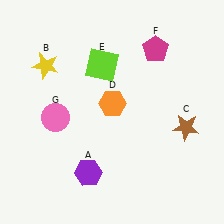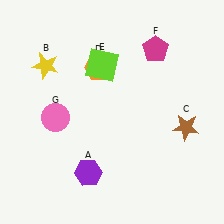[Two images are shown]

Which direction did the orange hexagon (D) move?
The orange hexagon (D) moved up.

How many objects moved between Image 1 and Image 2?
1 object moved between the two images.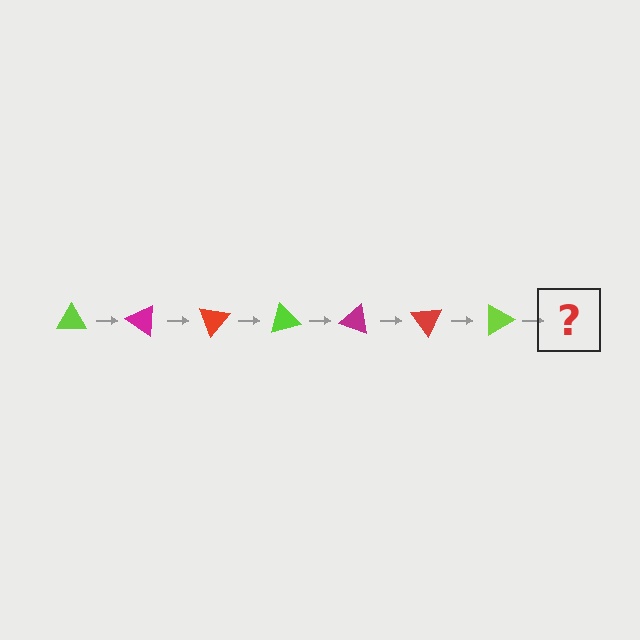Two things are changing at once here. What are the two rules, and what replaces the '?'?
The two rules are that it rotates 35 degrees each step and the color cycles through lime, magenta, and red. The '?' should be a magenta triangle, rotated 245 degrees from the start.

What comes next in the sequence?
The next element should be a magenta triangle, rotated 245 degrees from the start.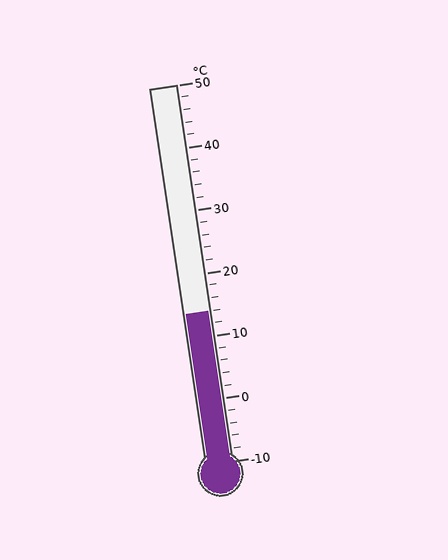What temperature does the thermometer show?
The thermometer shows approximately 14°C.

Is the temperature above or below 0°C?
The temperature is above 0°C.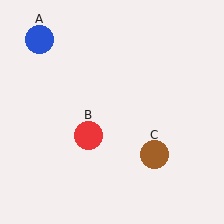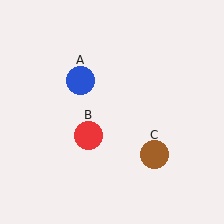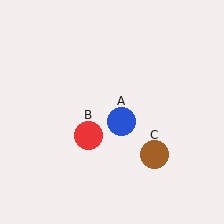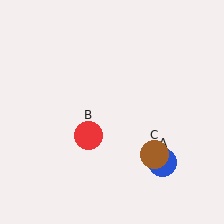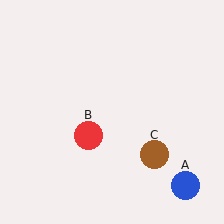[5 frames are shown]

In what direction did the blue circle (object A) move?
The blue circle (object A) moved down and to the right.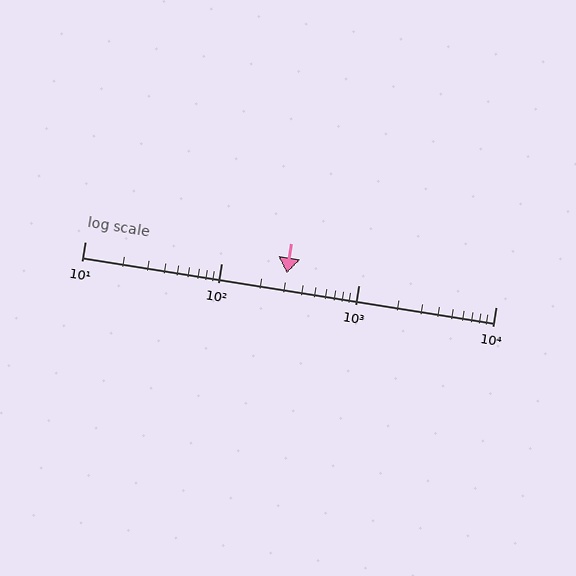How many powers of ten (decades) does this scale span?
The scale spans 3 decades, from 10 to 10000.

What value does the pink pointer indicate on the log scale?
The pointer indicates approximately 300.